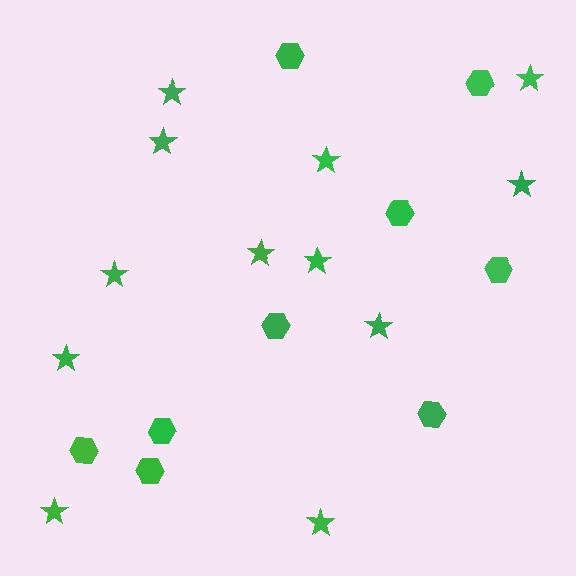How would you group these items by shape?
There are 2 groups: one group of hexagons (9) and one group of stars (12).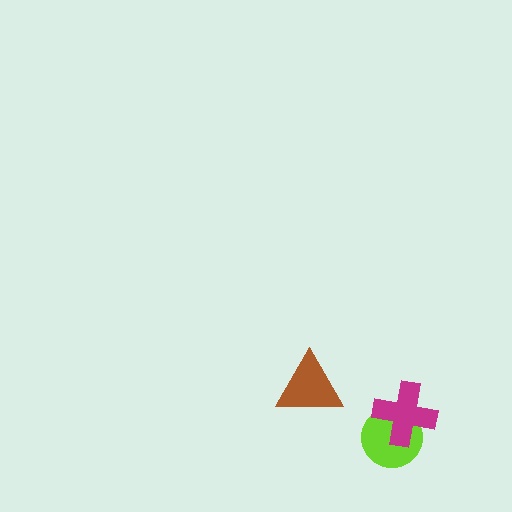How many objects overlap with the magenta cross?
1 object overlaps with the magenta cross.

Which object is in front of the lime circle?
The magenta cross is in front of the lime circle.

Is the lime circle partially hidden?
Yes, it is partially covered by another shape.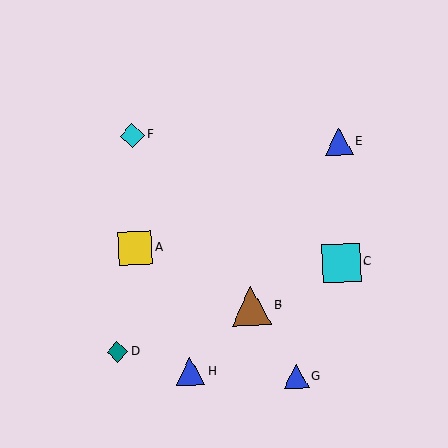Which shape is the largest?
The brown triangle (labeled B) is the largest.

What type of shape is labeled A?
Shape A is a yellow square.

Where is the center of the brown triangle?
The center of the brown triangle is at (251, 305).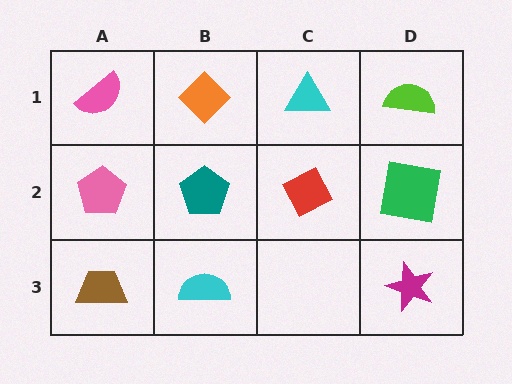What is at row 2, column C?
A red diamond.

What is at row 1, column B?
An orange diamond.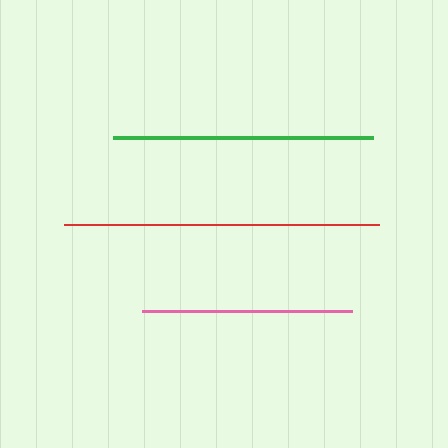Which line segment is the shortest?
The pink line is the shortest at approximately 210 pixels.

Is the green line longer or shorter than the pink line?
The green line is longer than the pink line.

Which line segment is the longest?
The red line is the longest at approximately 315 pixels.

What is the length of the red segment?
The red segment is approximately 315 pixels long.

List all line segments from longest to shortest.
From longest to shortest: red, green, pink.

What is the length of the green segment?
The green segment is approximately 260 pixels long.